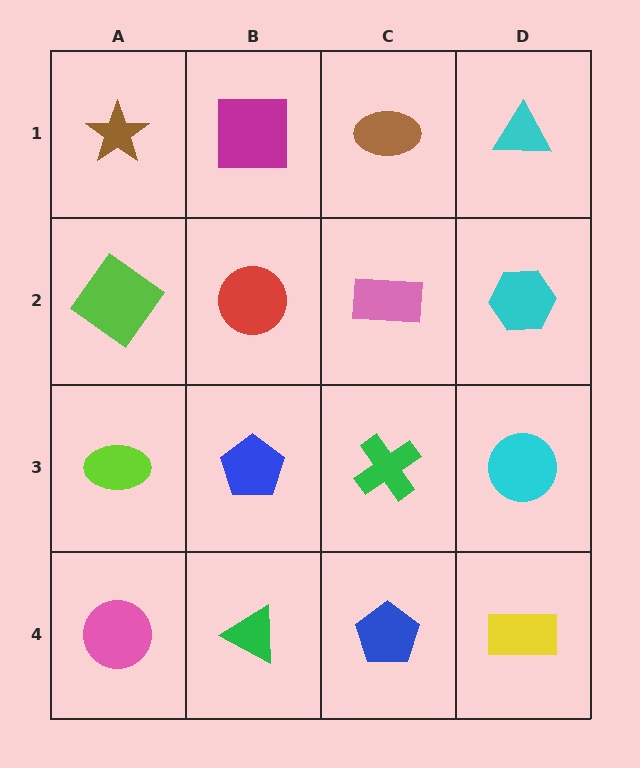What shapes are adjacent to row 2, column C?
A brown ellipse (row 1, column C), a green cross (row 3, column C), a red circle (row 2, column B), a cyan hexagon (row 2, column D).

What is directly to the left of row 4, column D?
A blue pentagon.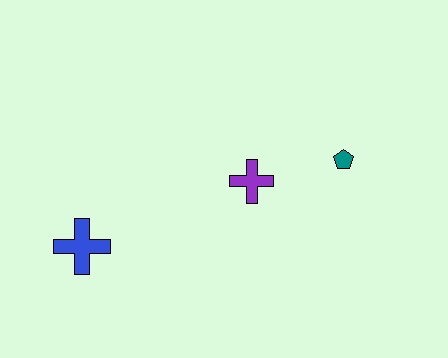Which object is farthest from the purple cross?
The blue cross is farthest from the purple cross.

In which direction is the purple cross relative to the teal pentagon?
The purple cross is to the left of the teal pentagon.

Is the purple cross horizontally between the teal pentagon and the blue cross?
Yes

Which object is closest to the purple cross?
The teal pentagon is closest to the purple cross.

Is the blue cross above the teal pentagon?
No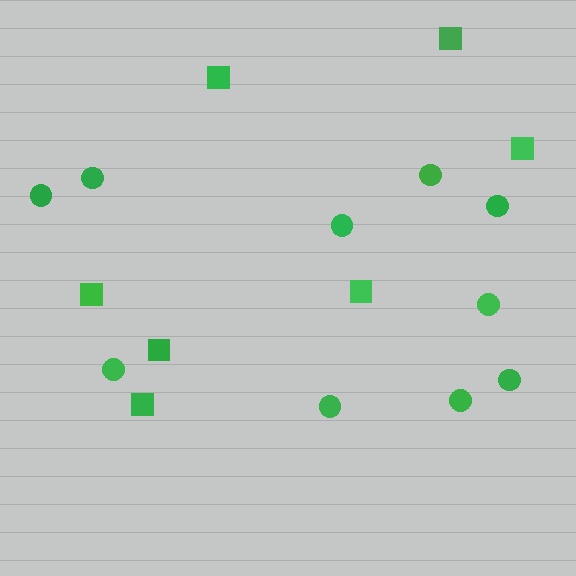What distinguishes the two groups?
There are 2 groups: one group of circles (10) and one group of squares (7).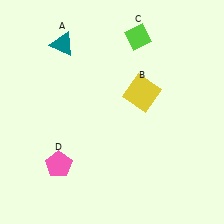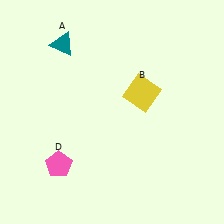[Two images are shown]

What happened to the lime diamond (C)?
The lime diamond (C) was removed in Image 2. It was in the top-right area of Image 1.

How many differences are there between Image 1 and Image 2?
There is 1 difference between the two images.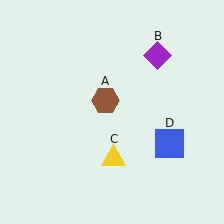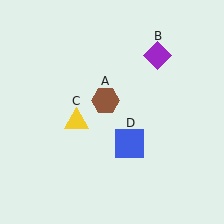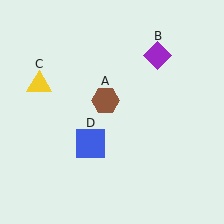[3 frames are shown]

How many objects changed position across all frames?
2 objects changed position: yellow triangle (object C), blue square (object D).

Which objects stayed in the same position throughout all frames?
Brown hexagon (object A) and purple diamond (object B) remained stationary.